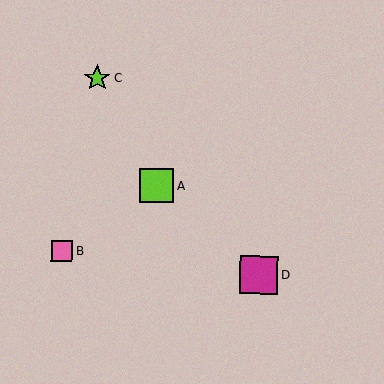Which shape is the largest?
The magenta square (labeled D) is the largest.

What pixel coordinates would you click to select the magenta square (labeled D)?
Click at (259, 275) to select the magenta square D.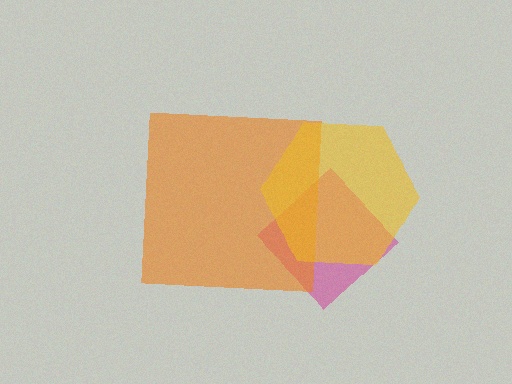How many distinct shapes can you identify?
There are 3 distinct shapes: a magenta diamond, an orange square, a yellow hexagon.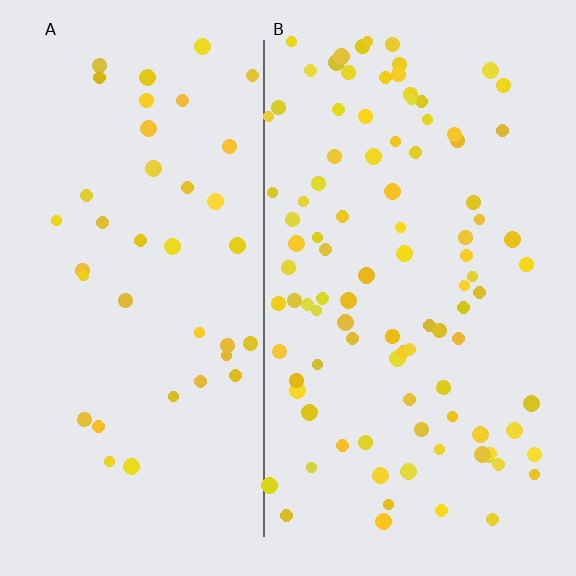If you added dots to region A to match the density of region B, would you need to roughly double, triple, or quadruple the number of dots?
Approximately double.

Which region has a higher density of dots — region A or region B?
B (the right).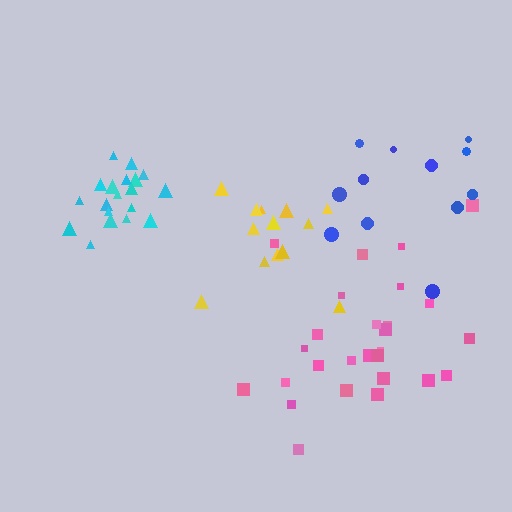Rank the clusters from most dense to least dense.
cyan, yellow, pink, blue.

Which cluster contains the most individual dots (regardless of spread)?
Pink (28).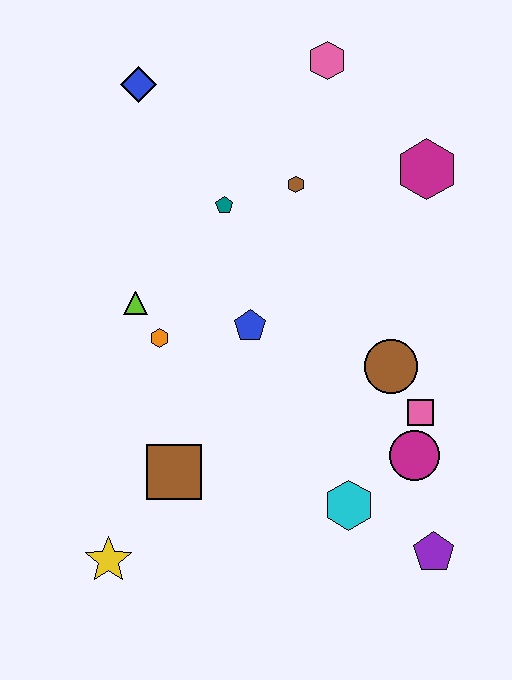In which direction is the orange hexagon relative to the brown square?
The orange hexagon is above the brown square.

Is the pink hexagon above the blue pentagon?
Yes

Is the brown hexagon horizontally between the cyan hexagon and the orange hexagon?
Yes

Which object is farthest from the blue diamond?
The purple pentagon is farthest from the blue diamond.